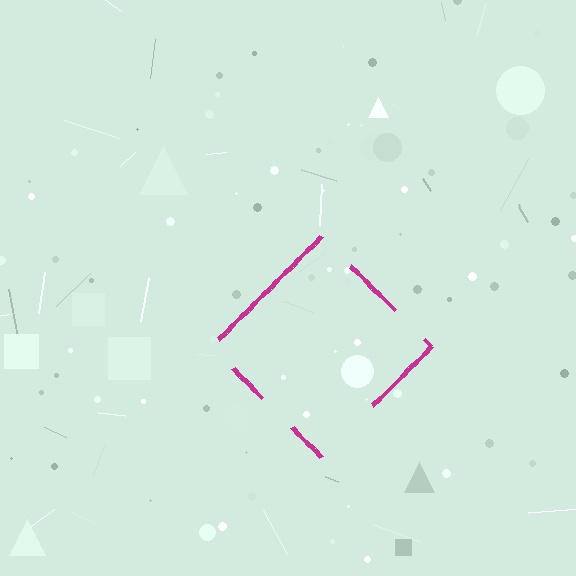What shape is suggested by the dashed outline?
The dashed outline suggests a diamond.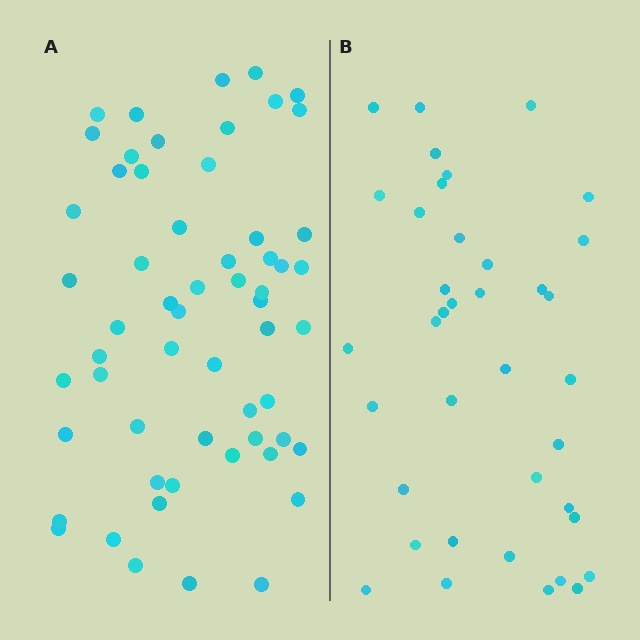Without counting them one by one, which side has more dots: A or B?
Region A (the left region) has more dots.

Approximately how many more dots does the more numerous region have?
Region A has approximately 20 more dots than region B.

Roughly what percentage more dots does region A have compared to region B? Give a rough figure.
About 55% more.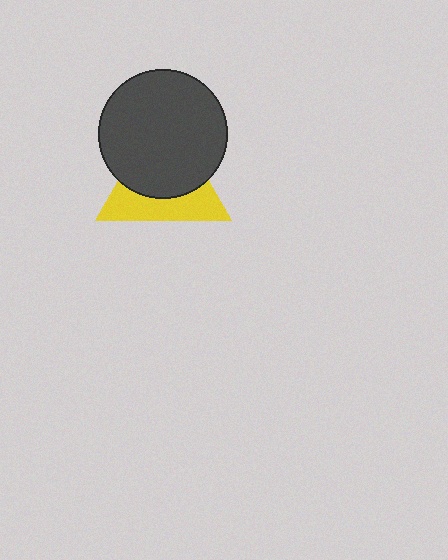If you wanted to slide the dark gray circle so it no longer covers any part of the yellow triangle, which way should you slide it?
Slide it up — that is the most direct way to separate the two shapes.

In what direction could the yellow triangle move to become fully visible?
The yellow triangle could move down. That would shift it out from behind the dark gray circle entirely.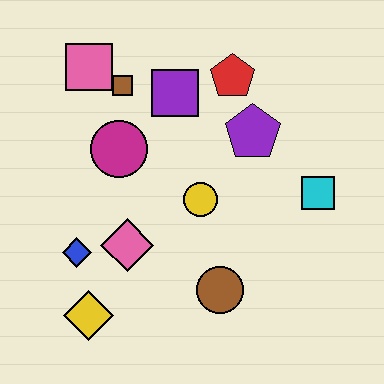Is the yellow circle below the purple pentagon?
Yes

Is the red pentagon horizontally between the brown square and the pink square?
No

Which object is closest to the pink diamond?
The blue diamond is closest to the pink diamond.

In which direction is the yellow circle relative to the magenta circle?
The yellow circle is to the right of the magenta circle.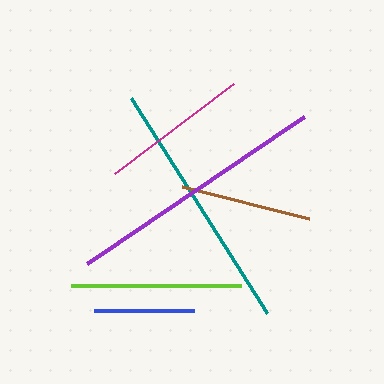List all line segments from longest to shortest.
From longest to shortest: purple, teal, lime, magenta, brown, blue.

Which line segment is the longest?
The purple line is the longest at approximately 262 pixels.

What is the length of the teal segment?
The teal segment is approximately 254 pixels long.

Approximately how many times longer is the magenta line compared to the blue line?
The magenta line is approximately 1.5 times the length of the blue line.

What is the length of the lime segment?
The lime segment is approximately 170 pixels long.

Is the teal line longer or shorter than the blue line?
The teal line is longer than the blue line.